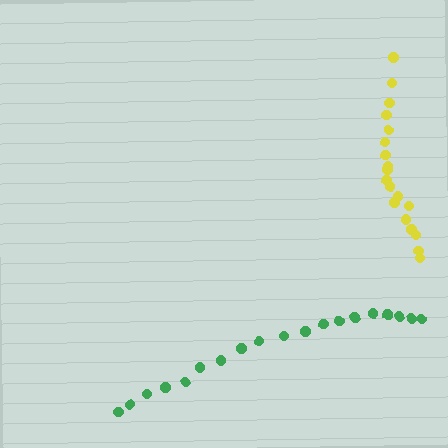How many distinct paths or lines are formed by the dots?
There are 2 distinct paths.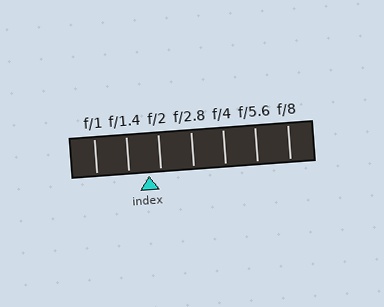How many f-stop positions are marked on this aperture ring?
There are 7 f-stop positions marked.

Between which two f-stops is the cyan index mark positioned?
The index mark is between f/1.4 and f/2.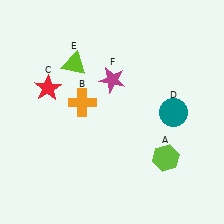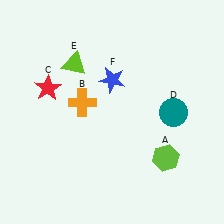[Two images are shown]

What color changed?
The star (F) changed from magenta in Image 1 to blue in Image 2.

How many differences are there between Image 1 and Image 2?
There is 1 difference between the two images.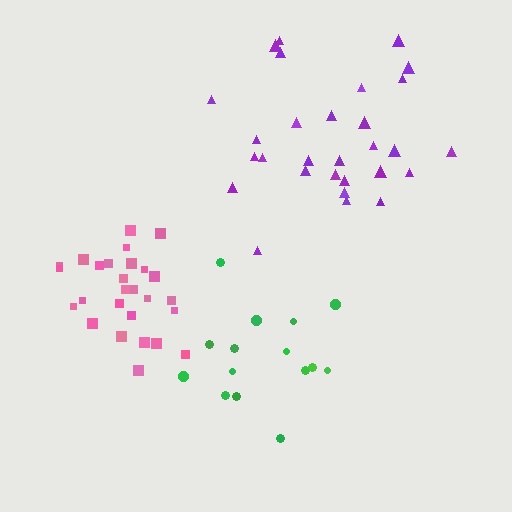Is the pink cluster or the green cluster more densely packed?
Pink.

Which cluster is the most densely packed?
Pink.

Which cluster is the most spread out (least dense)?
Green.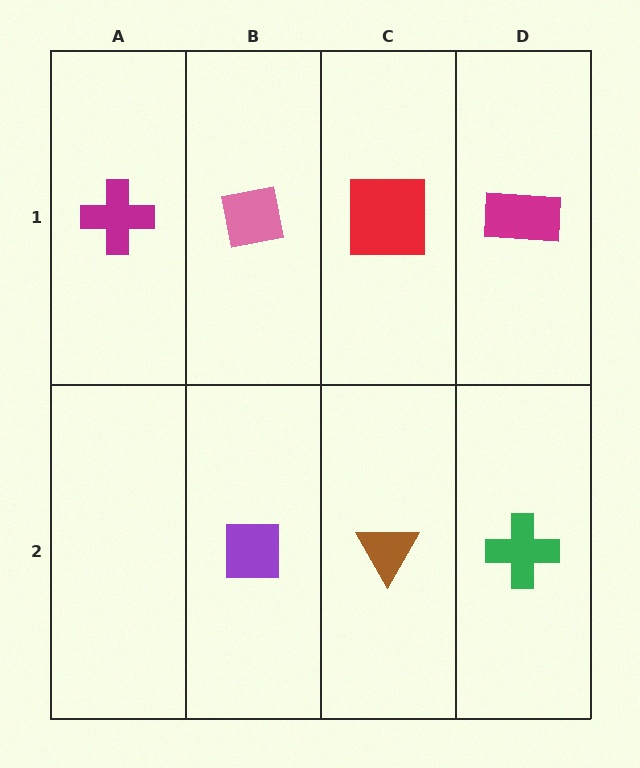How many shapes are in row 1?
4 shapes.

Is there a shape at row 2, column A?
No, that cell is empty.